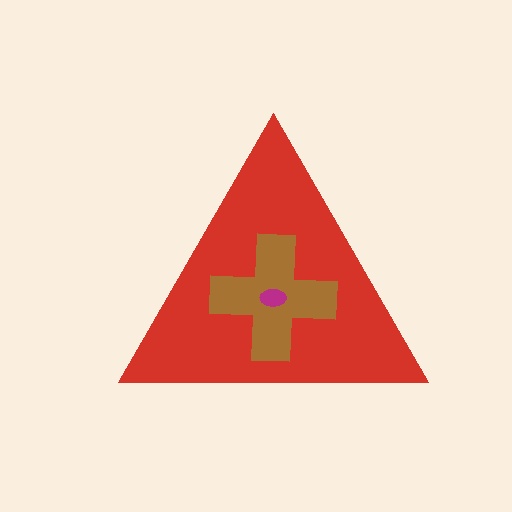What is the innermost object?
The magenta ellipse.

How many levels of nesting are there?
3.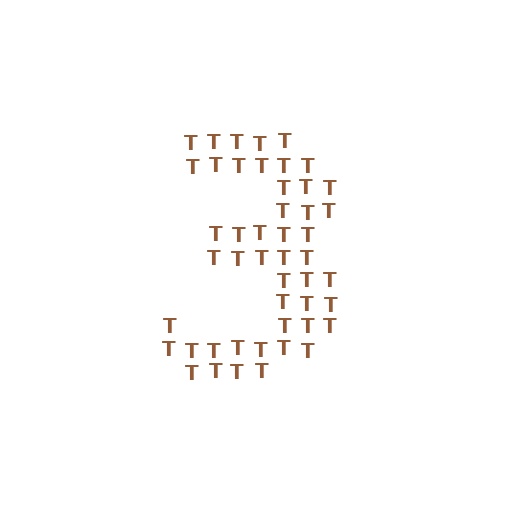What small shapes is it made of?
It is made of small letter T's.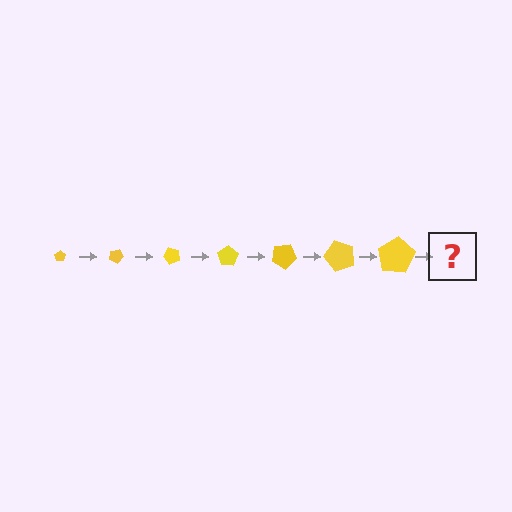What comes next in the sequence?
The next element should be a pentagon, larger than the previous one and rotated 175 degrees from the start.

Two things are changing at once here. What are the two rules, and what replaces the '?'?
The two rules are that the pentagon grows larger each step and it rotates 25 degrees each step. The '?' should be a pentagon, larger than the previous one and rotated 175 degrees from the start.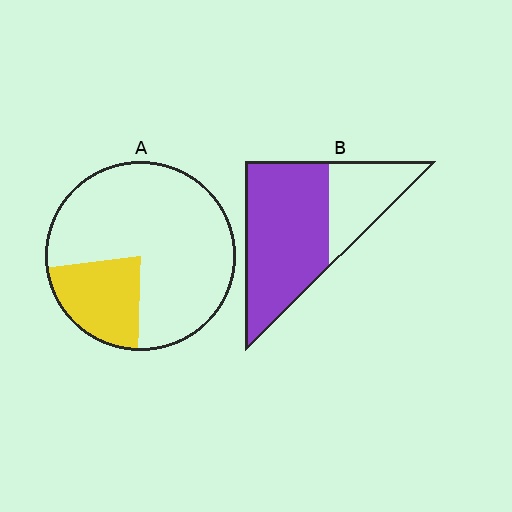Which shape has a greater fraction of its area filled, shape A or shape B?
Shape B.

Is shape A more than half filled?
No.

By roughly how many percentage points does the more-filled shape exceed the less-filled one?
By roughly 45 percentage points (B over A).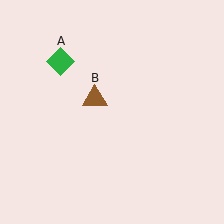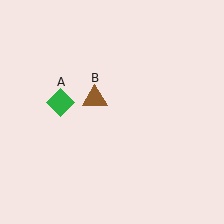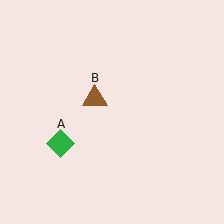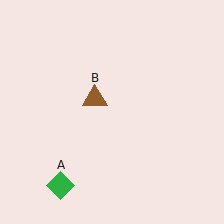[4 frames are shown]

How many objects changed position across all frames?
1 object changed position: green diamond (object A).